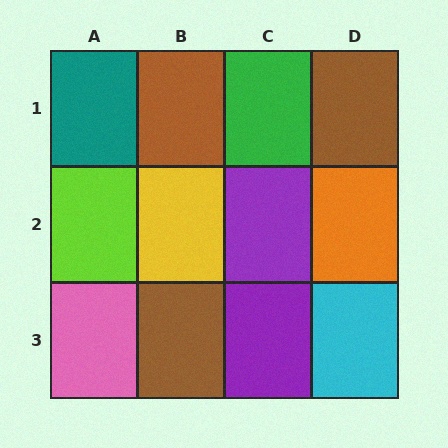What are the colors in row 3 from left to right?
Pink, brown, purple, cyan.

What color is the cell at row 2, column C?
Purple.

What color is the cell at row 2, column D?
Orange.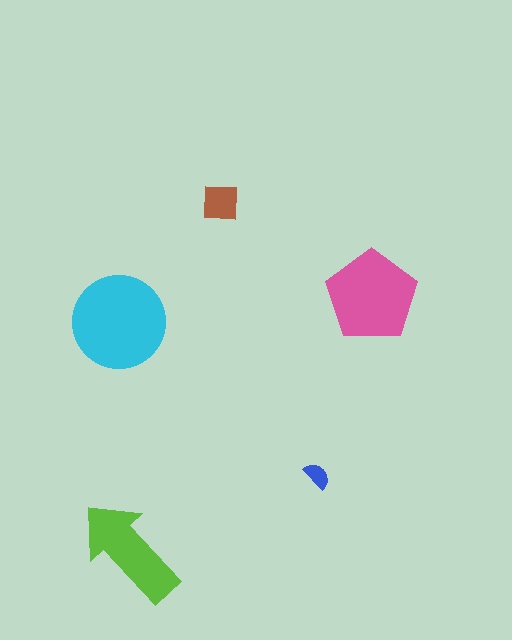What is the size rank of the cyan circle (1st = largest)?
1st.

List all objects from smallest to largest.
The blue semicircle, the brown square, the lime arrow, the pink pentagon, the cyan circle.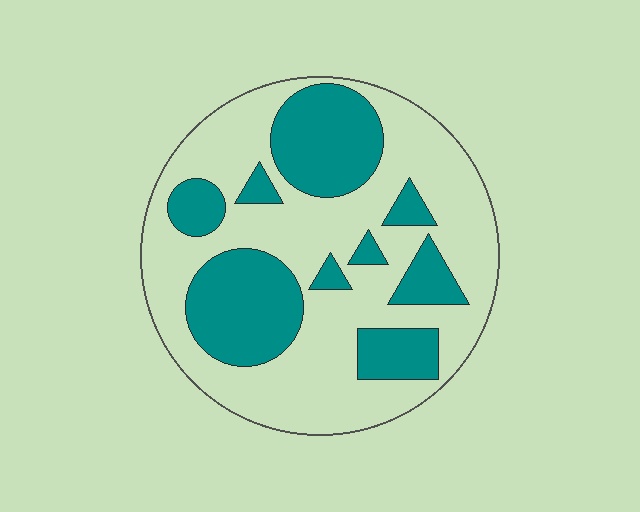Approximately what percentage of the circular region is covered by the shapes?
Approximately 35%.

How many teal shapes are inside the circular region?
9.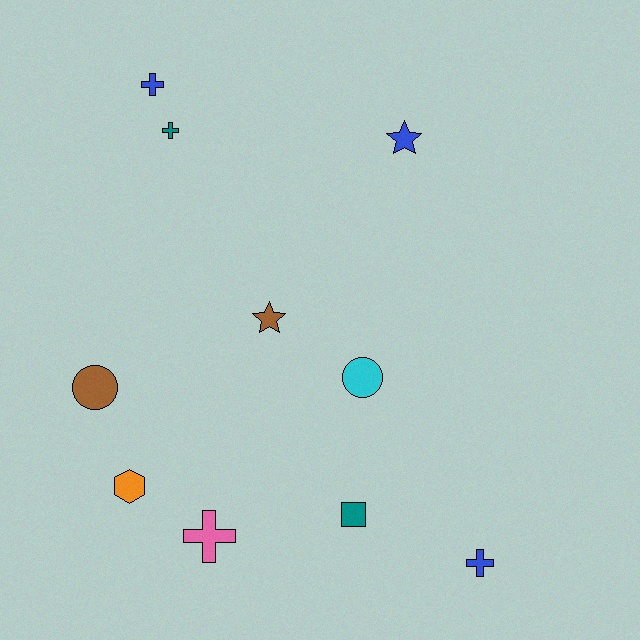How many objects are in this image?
There are 10 objects.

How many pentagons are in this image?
There are no pentagons.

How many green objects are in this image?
There are no green objects.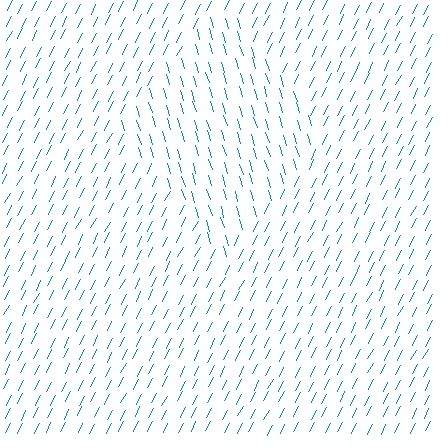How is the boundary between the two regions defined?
The boundary is defined purely by a change in line orientation (approximately 45 degrees difference). All lines are the same color and thickness.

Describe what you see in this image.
The image is filled with small teal line segments. A diamond region in the image has lines oriented differently from the surrounding lines, creating a visible texture boundary.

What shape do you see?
I see a diamond.